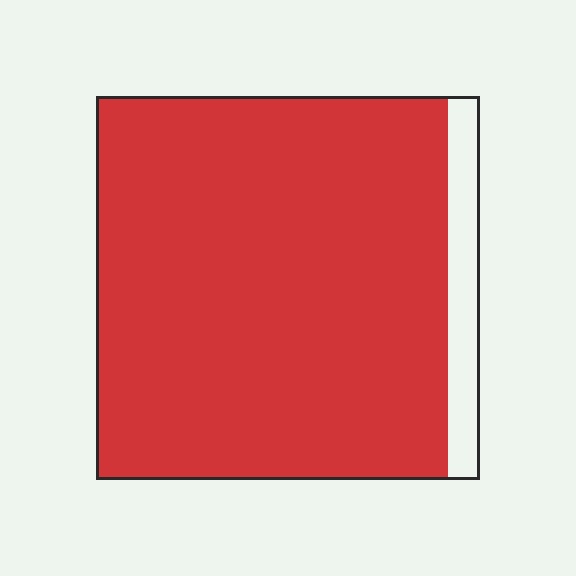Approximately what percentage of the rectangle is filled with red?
Approximately 90%.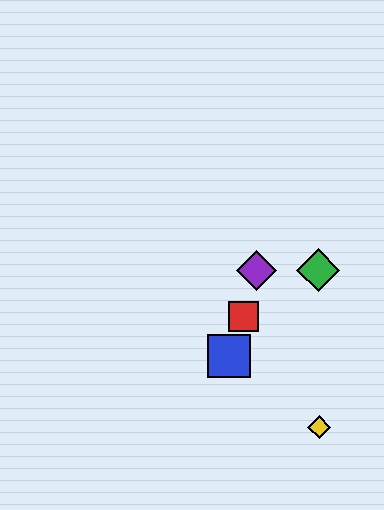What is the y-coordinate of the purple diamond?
The purple diamond is at y≈270.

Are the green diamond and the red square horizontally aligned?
No, the green diamond is at y≈270 and the red square is at y≈317.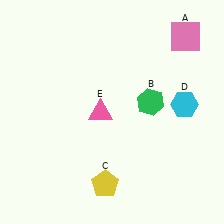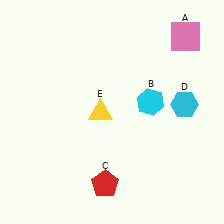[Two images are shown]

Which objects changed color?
B changed from green to cyan. C changed from yellow to red. E changed from pink to yellow.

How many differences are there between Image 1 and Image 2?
There are 3 differences between the two images.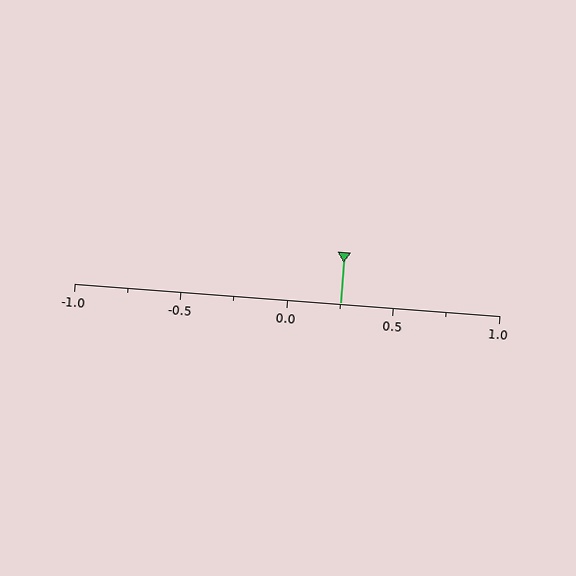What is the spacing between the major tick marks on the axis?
The major ticks are spaced 0.5 apart.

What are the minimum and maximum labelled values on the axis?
The axis runs from -1.0 to 1.0.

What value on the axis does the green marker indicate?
The marker indicates approximately 0.25.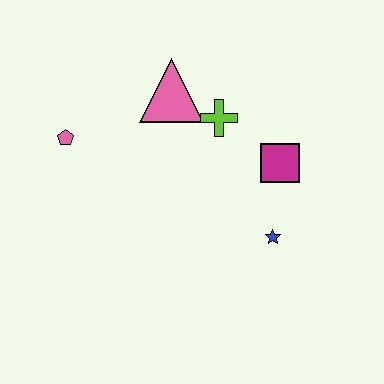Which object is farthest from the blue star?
The pink pentagon is farthest from the blue star.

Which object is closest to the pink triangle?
The lime cross is closest to the pink triangle.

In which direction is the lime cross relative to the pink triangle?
The lime cross is to the right of the pink triangle.